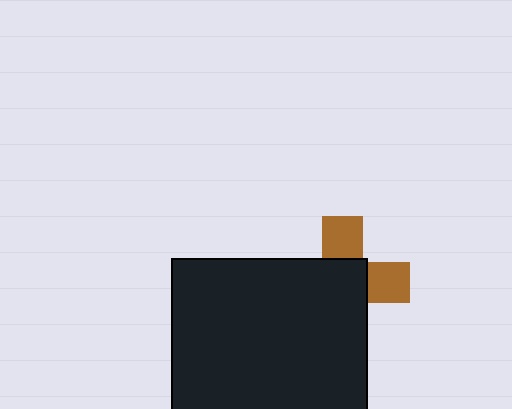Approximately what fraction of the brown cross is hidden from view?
Roughly 63% of the brown cross is hidden behind the black square.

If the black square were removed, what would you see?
You would see the complete brown cross.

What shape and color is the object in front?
The object in front is a black square.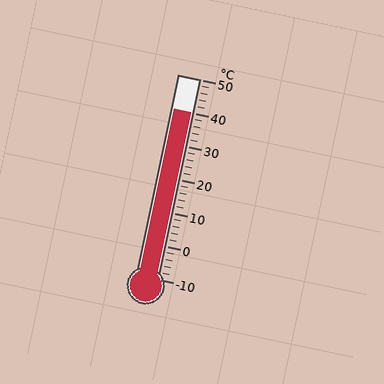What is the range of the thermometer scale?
The thermometer scale ranges from -10°C to 50°C.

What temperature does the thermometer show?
The thermometer shows approximately 40°C.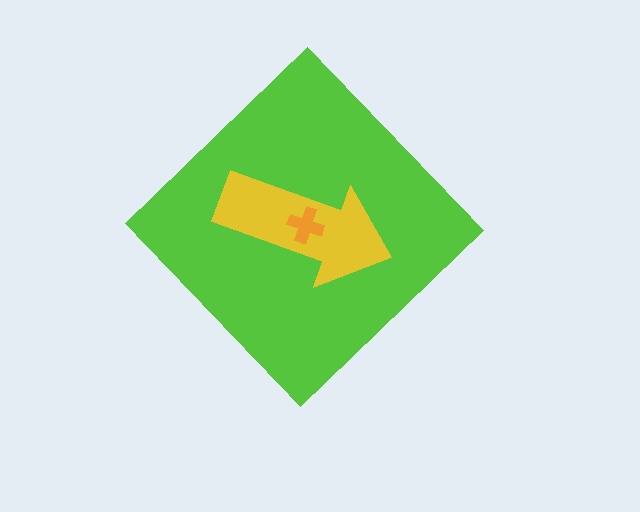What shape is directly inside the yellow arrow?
The orange cross.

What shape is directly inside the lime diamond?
The yellow arrow.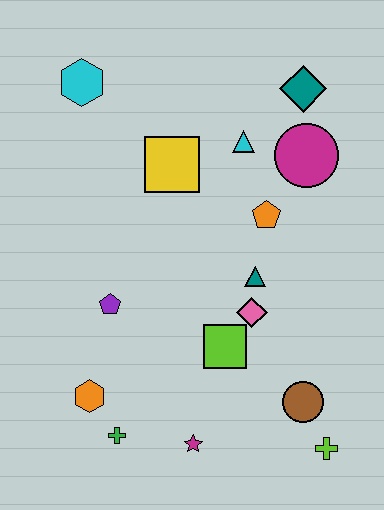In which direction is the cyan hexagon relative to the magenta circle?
The cyan hexagon is to the left of the magenta circle.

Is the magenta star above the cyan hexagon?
No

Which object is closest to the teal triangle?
The pink diamond is closest to the teal triangle.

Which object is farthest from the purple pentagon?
The teal diamond is farthest from the purple pentagon.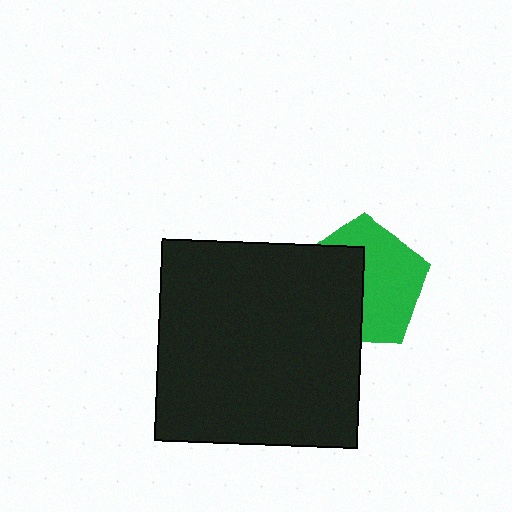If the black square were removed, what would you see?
You would see the complete green pentagon.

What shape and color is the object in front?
The object in front is a black square.